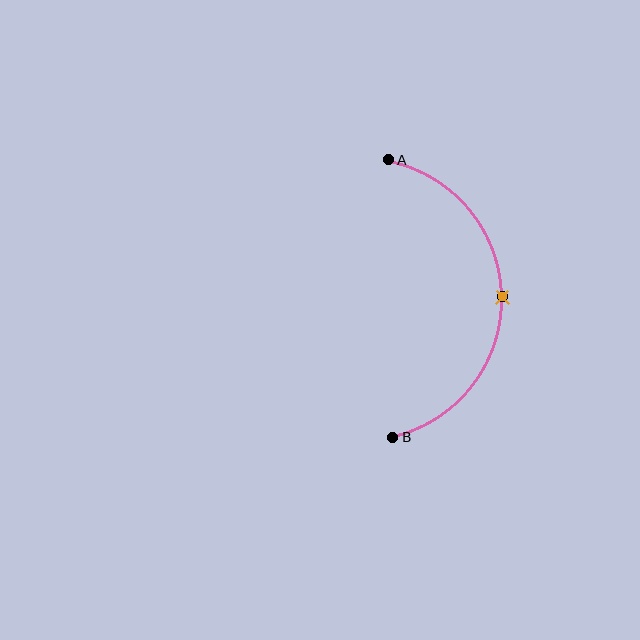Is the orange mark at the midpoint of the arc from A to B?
Yes. The orange mark lies on the arc at equal arc-length from both A and B — it is the arc midpoint.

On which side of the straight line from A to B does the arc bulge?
The arc bulges to the right of the straight line connecting A and B.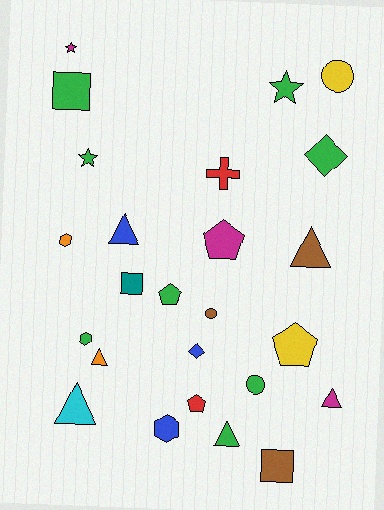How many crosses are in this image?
There is 1 cross.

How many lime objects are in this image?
There are no lime objects.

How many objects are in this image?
There are 25 objects.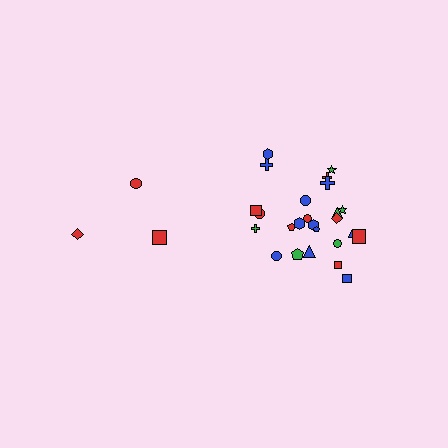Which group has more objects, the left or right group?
The right group.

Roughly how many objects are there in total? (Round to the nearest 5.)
Roughly 30 objects in total.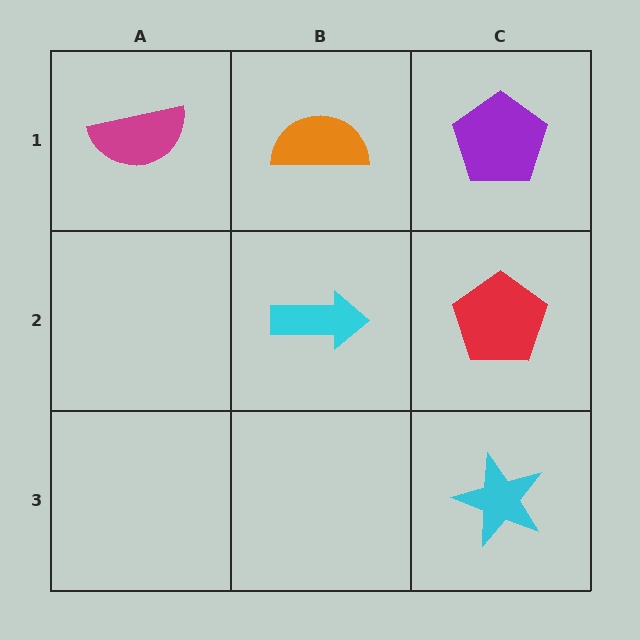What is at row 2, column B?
A cyan arrow.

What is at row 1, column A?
A magenta semicircle.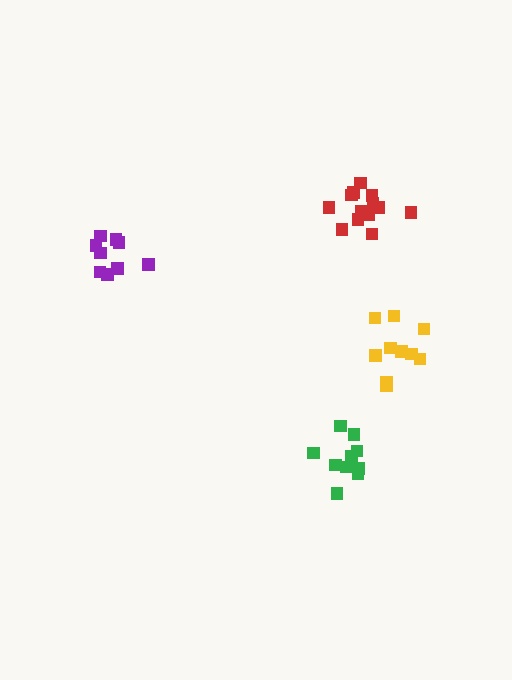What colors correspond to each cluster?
The clusters are colored: red, green, purple, yellow.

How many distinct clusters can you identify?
There are 4 distinct clusters.